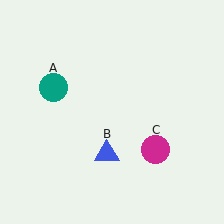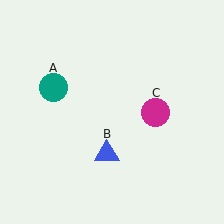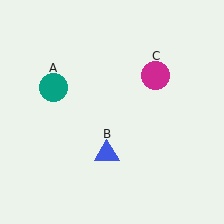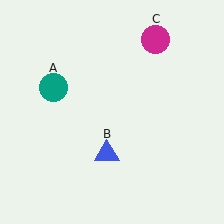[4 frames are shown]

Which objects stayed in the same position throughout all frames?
Teal circle (object A) and blue triangle (object B) remained stationary.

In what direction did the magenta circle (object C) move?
The magenta circle (object C) moved up.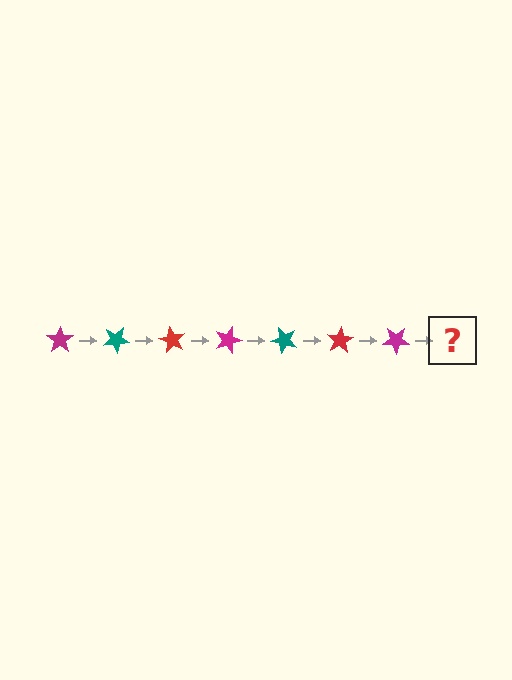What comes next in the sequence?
The next element should be a teal star, rotated 210 degrees from the start.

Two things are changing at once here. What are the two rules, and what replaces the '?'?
The two rules are that it rotates 30 degrees each step and the color cycles through magenta, teal, and red. The '?' should be a teal star, rotated 210 degrees from the start.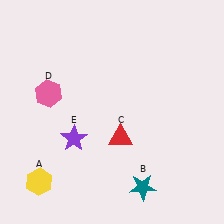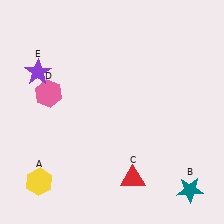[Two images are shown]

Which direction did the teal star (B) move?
The teal star (B) moved right.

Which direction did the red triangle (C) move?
The red triangle (C) moved down.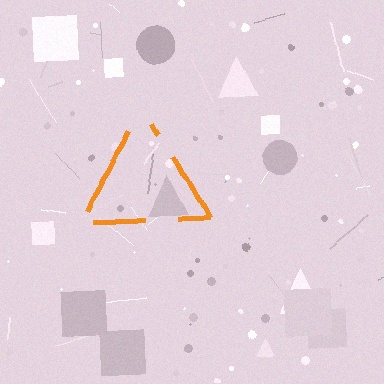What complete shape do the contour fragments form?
The contour fragments form a triangle.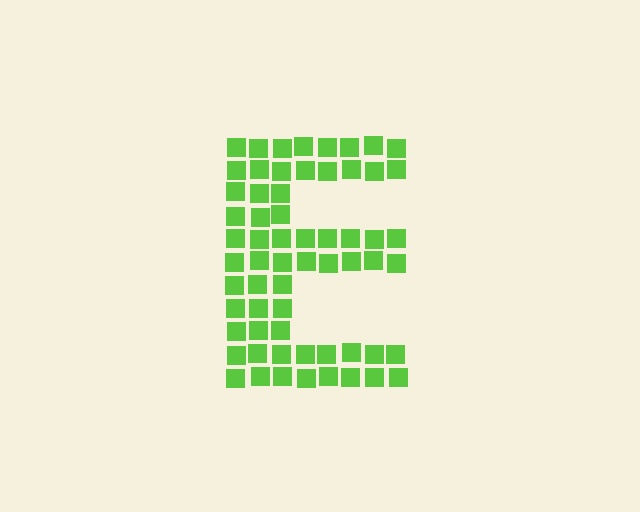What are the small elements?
The small elements are squares.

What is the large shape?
The large shape is the letter E.